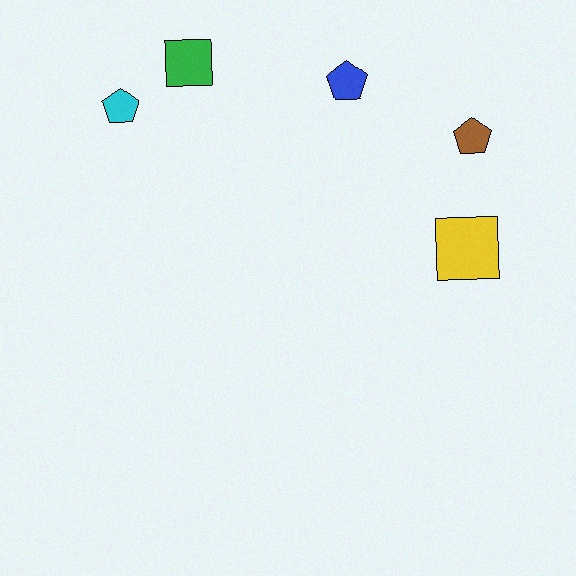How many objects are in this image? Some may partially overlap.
There are 5 objects.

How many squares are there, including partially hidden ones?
There are 2 squares.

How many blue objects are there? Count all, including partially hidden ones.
There is 1 blue object.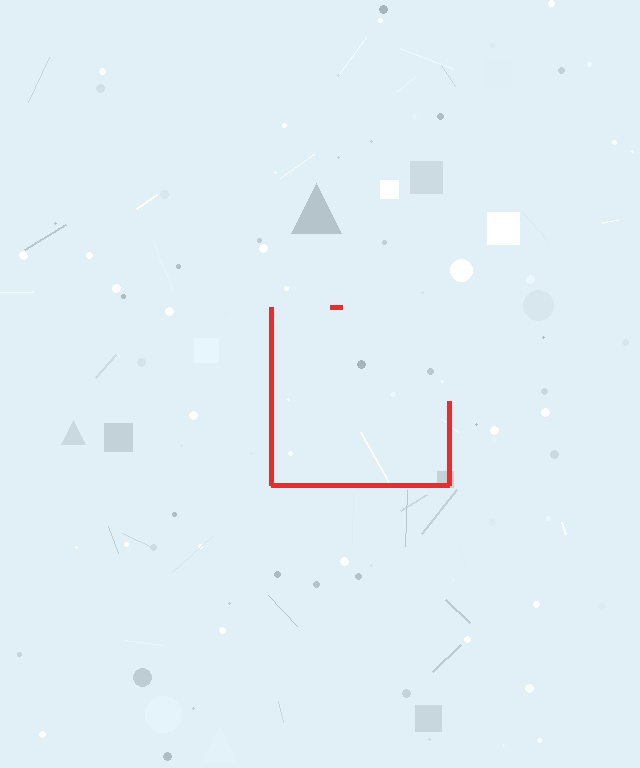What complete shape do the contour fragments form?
The contour fragments form a square.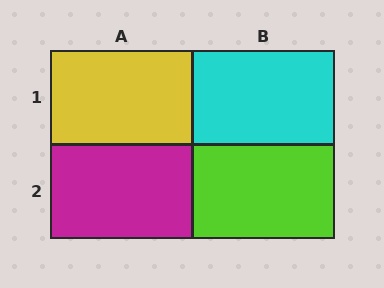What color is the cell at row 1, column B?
Cyan.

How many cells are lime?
1 cell is lime.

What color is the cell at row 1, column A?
Yellow.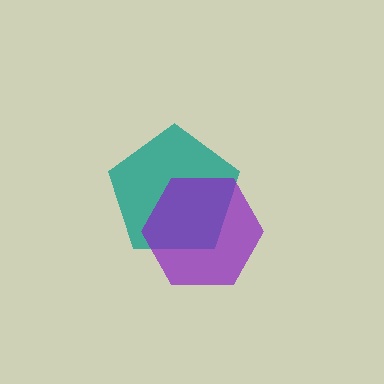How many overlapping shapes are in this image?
There are 2 overlapping shapes in the image.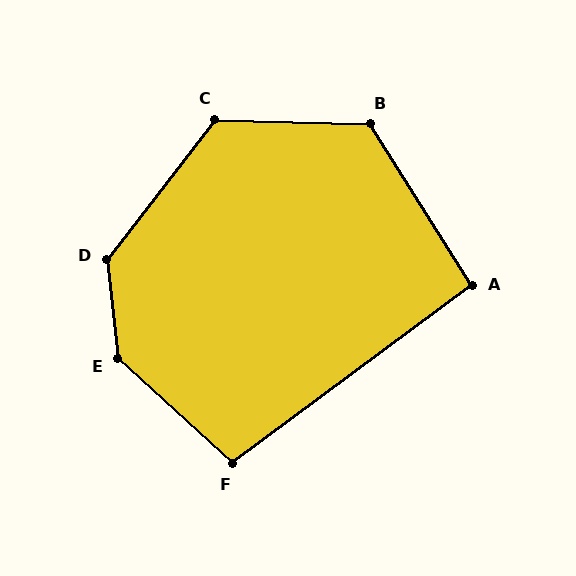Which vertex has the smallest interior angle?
A, at approximately 95 degrees.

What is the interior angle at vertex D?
Approximately 136 degrees (obtuse).